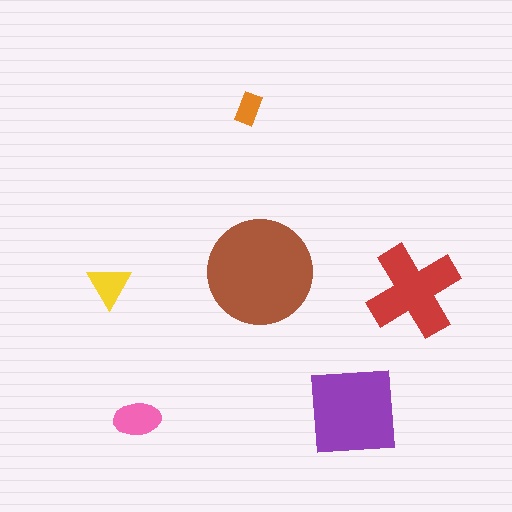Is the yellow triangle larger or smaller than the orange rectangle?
Larger.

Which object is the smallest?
The orange rectangle.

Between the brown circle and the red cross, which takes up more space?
The brown circle.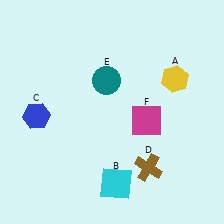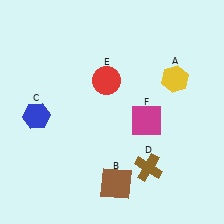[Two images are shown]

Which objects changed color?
B changed from cyan to brown. E changed from teal to red.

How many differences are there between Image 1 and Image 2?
There are 2 differences between the two images.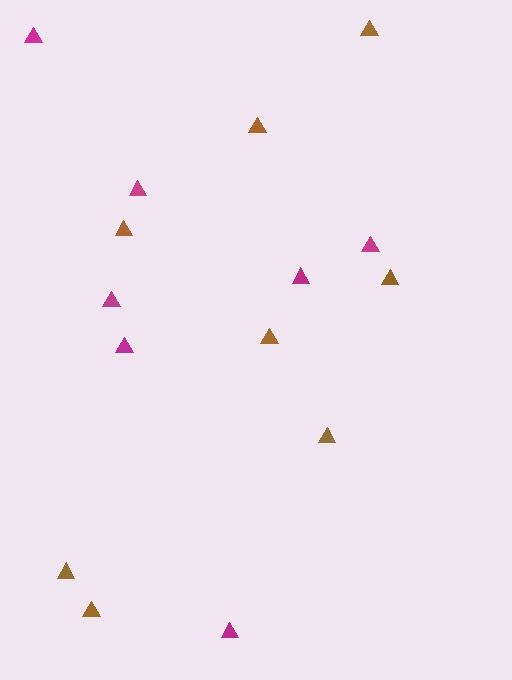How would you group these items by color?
There are 2 groups: one group of brown triangles (8) and one group of magenta triangles (7).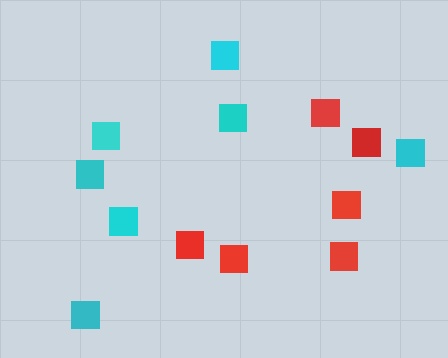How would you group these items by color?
There are 2 groups: one group of red squares (6) and one group of cyan squares (7).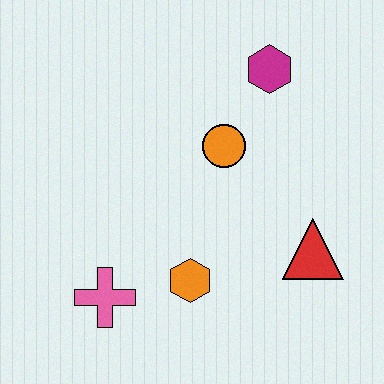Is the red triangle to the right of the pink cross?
Yes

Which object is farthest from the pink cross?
The magenta hexagon is farthest from the pink cross.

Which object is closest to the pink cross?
The orange hexagon is closest to the pink cross.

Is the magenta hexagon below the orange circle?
No